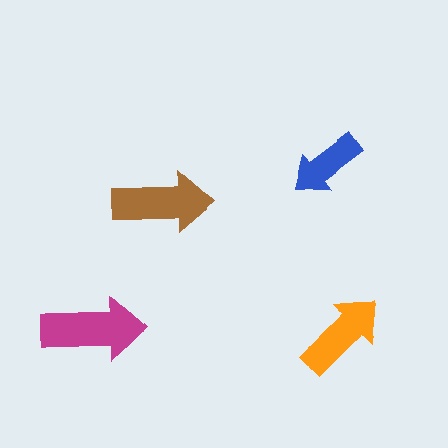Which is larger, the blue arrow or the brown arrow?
The brown one.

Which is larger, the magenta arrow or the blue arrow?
The magenta one.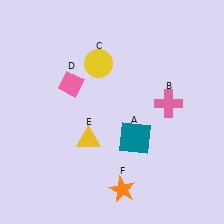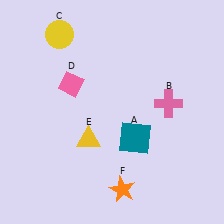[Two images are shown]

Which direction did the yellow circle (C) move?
The yellow circle (C) moved left.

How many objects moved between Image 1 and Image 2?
1 object moved between the two images.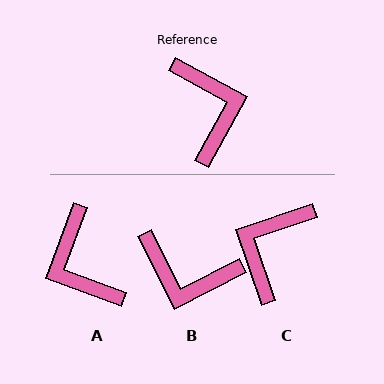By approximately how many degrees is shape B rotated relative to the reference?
Approximately 124 degrees clockwise.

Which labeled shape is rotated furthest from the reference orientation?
A, about 172 degrees away.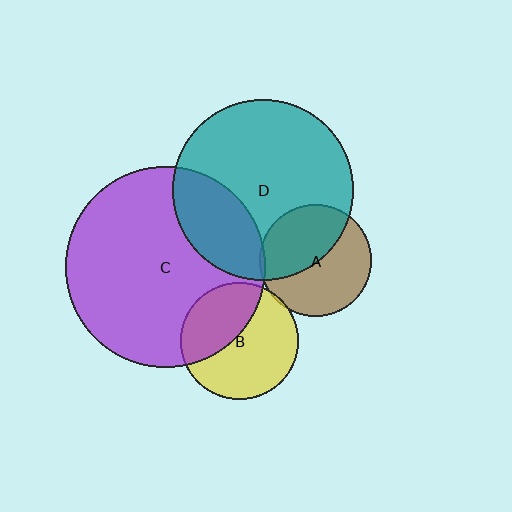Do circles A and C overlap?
Yes.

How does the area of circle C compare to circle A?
Approximately 3.2 times.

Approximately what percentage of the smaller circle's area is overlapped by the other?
Approximately 5%.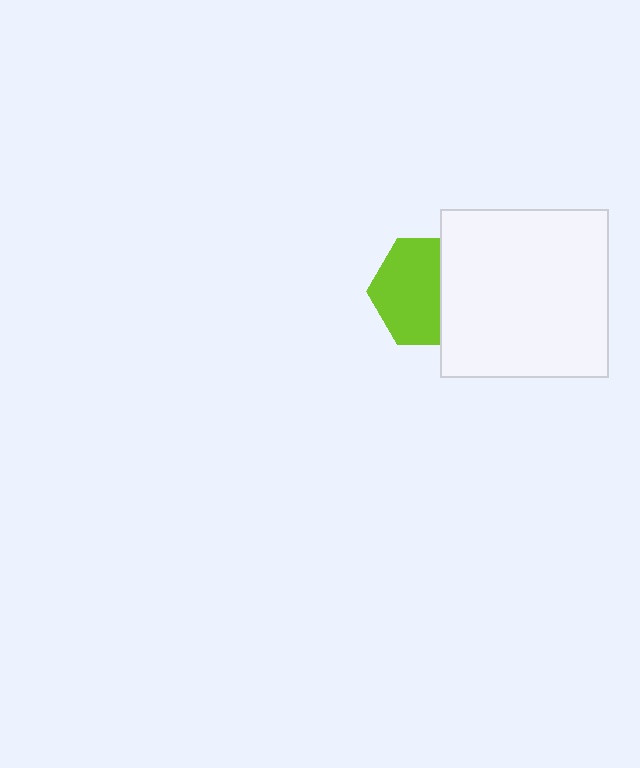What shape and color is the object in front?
The object in front is a white square.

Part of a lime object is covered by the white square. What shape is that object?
It is a hexagon.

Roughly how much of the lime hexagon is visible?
About half of it is visible (roughly 62%).